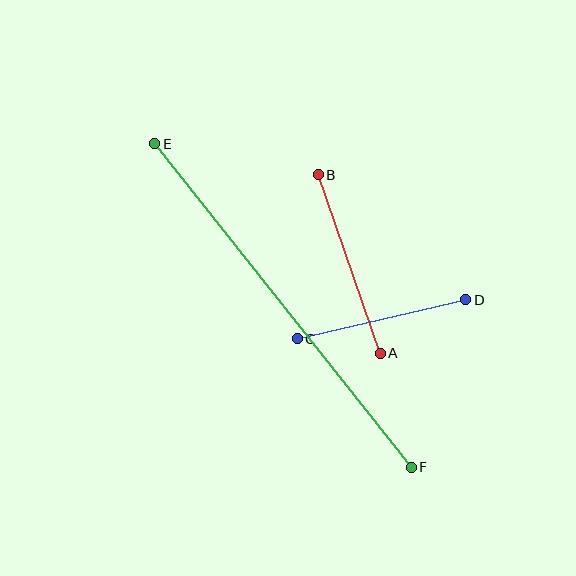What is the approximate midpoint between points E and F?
The midpoint is at approximately (283, 305) pixels.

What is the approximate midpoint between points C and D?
The midpoint is at approximately (381, 319) pixels.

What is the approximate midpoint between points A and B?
The midpoint is at approximately (349, 264) pixels.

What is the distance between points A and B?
The distance is approximately 189 pixels.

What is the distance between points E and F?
The distance is approximately 413 pixels.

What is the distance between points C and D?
The distance is approximately 173 pixels.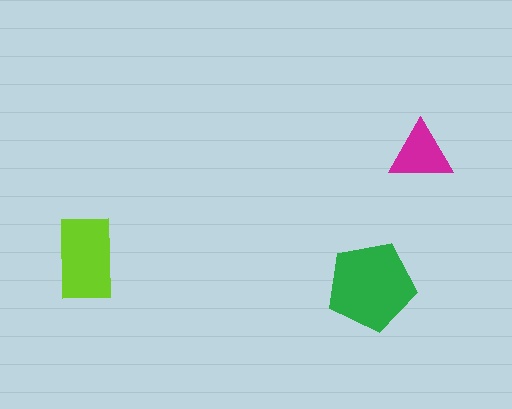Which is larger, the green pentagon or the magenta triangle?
The green pentagon.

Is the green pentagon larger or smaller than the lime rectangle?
Larger.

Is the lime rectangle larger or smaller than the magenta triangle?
Larger.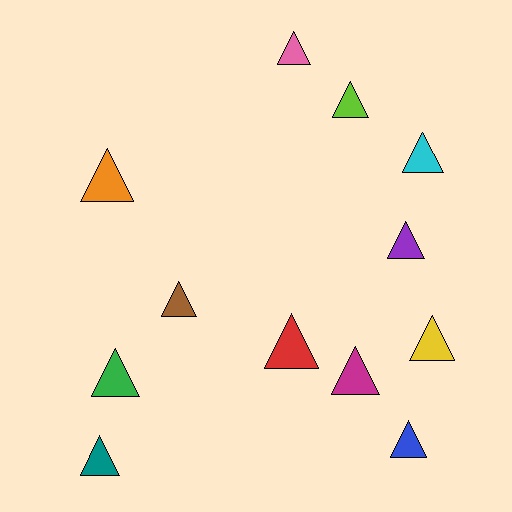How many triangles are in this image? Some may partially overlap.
There are 12 triangles.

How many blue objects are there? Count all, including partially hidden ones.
There is 1 blue object.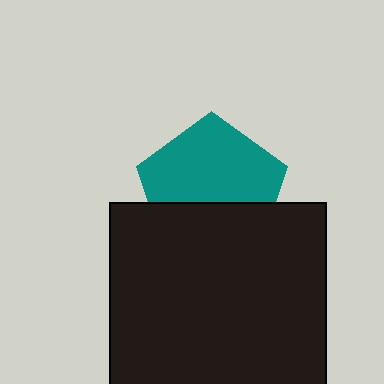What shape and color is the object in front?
The object in front is a black square.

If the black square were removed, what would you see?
You would see the complete teal pentagon.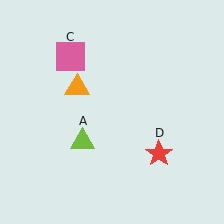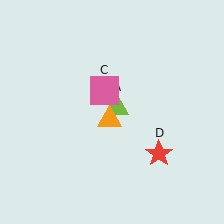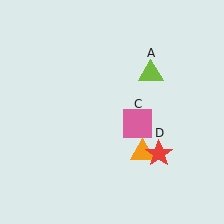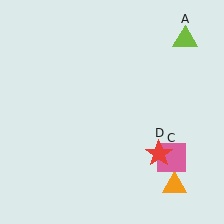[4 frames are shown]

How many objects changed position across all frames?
3 objects changed position: lime triangle (object A), orange triangle (object B), pink square (object C).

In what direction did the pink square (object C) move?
The pink square (object C) moved down and to the right.